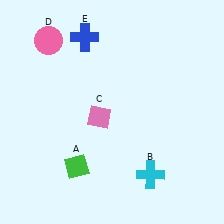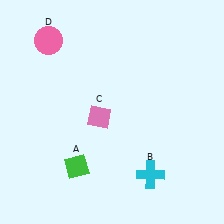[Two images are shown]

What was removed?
The blue cross (E) was removed in Image 2.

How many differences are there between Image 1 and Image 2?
There is 1 difference between the two images.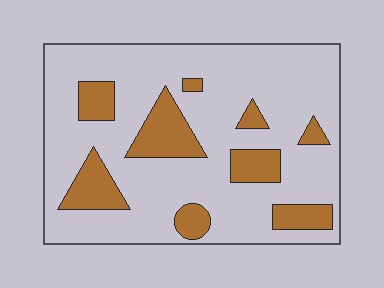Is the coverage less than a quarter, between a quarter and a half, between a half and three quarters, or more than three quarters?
Less than a quarter.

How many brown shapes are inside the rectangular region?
9.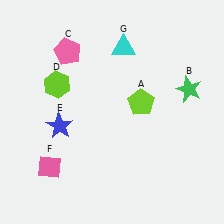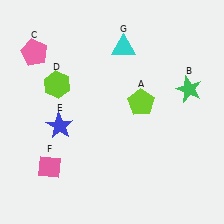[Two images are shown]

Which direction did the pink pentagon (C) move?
The pink pentagon (C) moved left.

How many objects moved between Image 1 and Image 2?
1 object moved between the two images.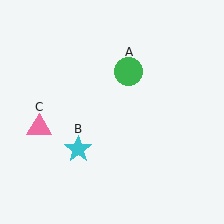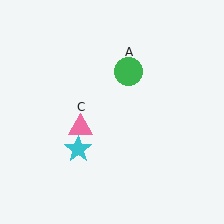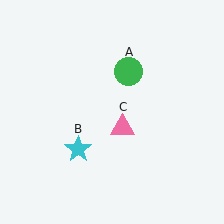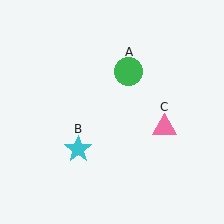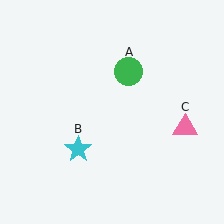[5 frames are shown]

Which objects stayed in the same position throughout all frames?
Green circle (object A) and cyan star (object B) remained stationary.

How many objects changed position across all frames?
1 object changed position: pink triangle (object C).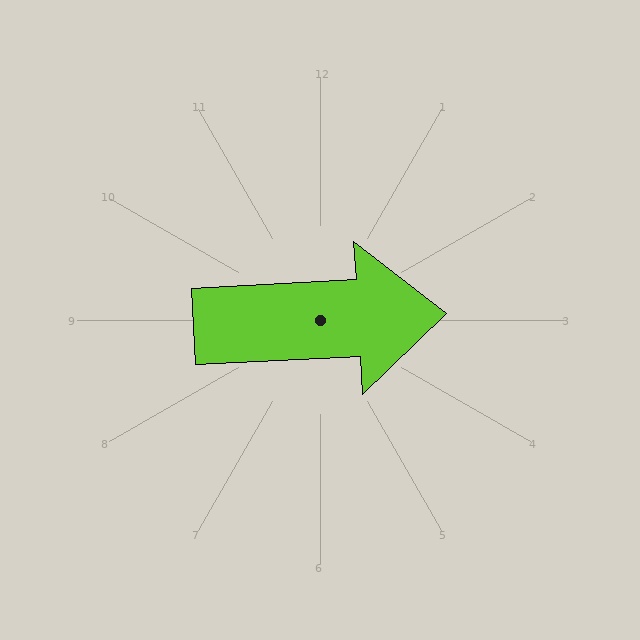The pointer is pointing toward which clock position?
Roughly 3 o'clock.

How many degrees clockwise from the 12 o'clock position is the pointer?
Approximately 87 degrees.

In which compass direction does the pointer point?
East.